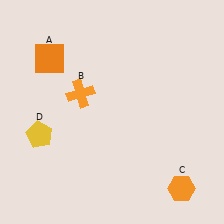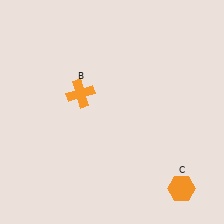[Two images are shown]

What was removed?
The yellow pentagon (D), the orange square (A) were removed in Image 2.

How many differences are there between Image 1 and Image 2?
There are 2 differences between the two images.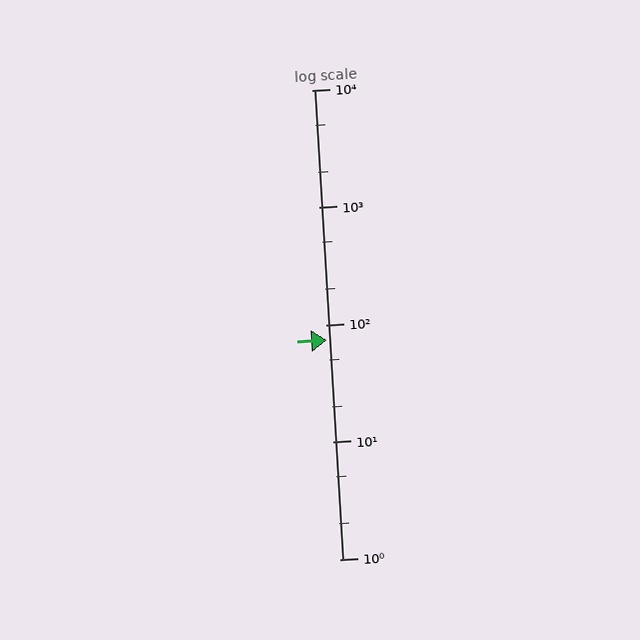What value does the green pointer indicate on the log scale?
The pointer indicates approximately 74.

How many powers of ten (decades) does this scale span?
The scale spans 4 decades, from 1 to 10000.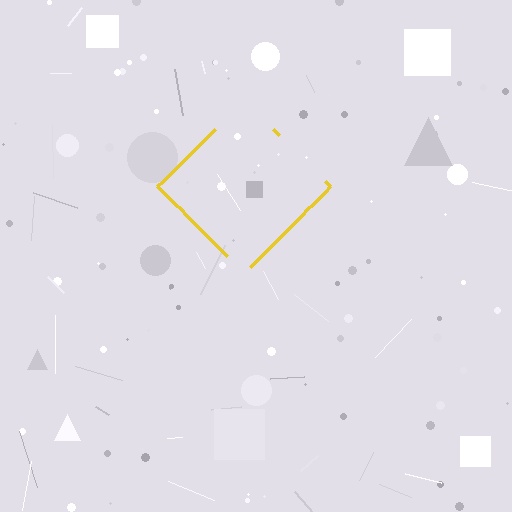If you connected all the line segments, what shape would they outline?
They would outline a diamond.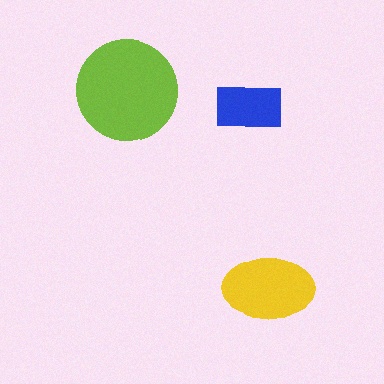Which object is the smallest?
The blue rectangle.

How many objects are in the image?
There are 3 objects in the image.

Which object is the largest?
The lime circle.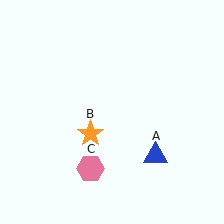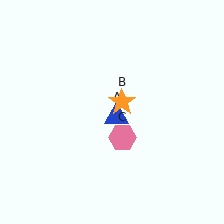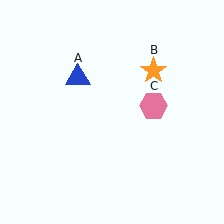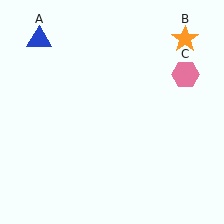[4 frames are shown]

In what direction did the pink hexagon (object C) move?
The pink hexagon (object C) moved up and to the right.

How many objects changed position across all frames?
3 objects changed position: blue triangle (object A), orange star (object B), pink hexagon (object C).